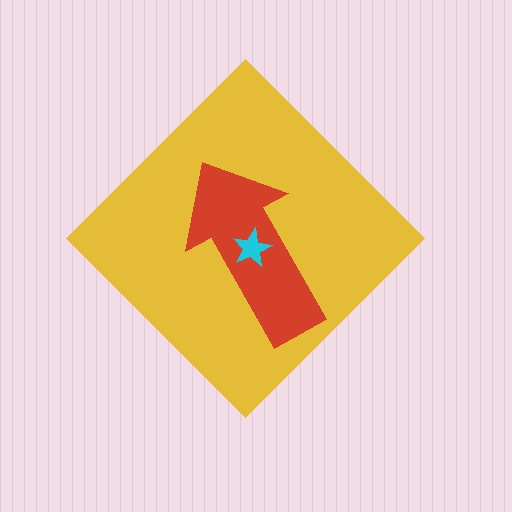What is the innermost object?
The cyan star.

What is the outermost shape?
The yellow diamond.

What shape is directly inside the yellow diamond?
The red arrow.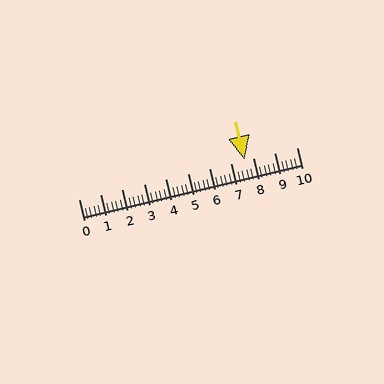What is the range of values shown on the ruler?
The ruler shows values from 0 to 10.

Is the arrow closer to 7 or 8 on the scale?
The arrow is closer to 8.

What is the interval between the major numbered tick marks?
The major tick marks are spaced 1 units apart.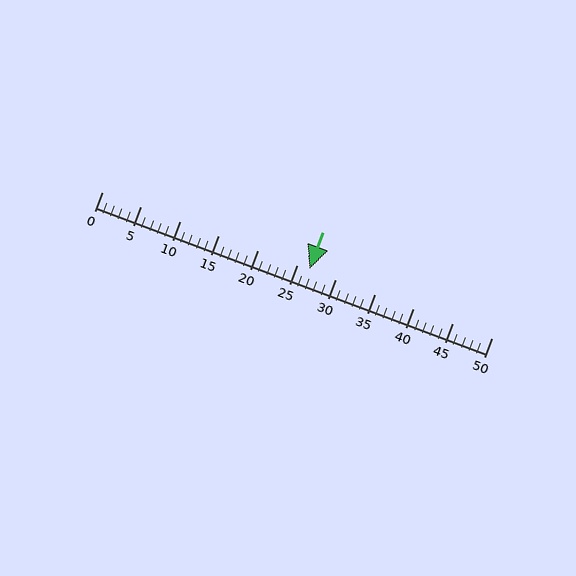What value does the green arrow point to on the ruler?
The green arrow points to approximately 27.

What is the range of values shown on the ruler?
The ruler shows values from 0 to 50.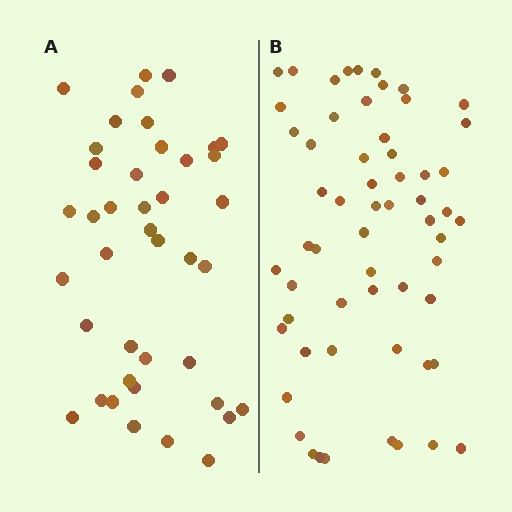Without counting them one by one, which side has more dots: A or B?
Region B (the right region) has more dots.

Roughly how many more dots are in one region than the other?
Region B has approximately 20 more dots than region A.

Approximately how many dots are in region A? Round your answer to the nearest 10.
About 40 dots. (The exact count is 41, which rounds to 40.)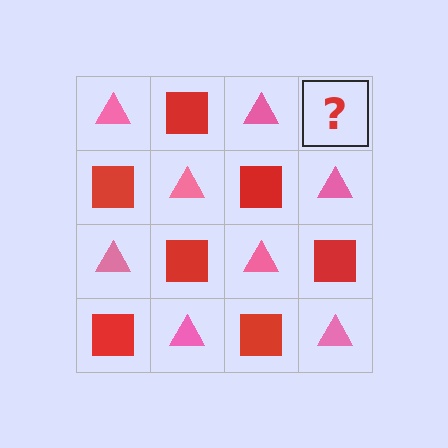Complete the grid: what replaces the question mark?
The question mark should be replaced with a red square.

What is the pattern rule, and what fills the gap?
The rule is that it alternates pink triangle and red square in a checkerboard pattern. The gap should be filled with a red square.